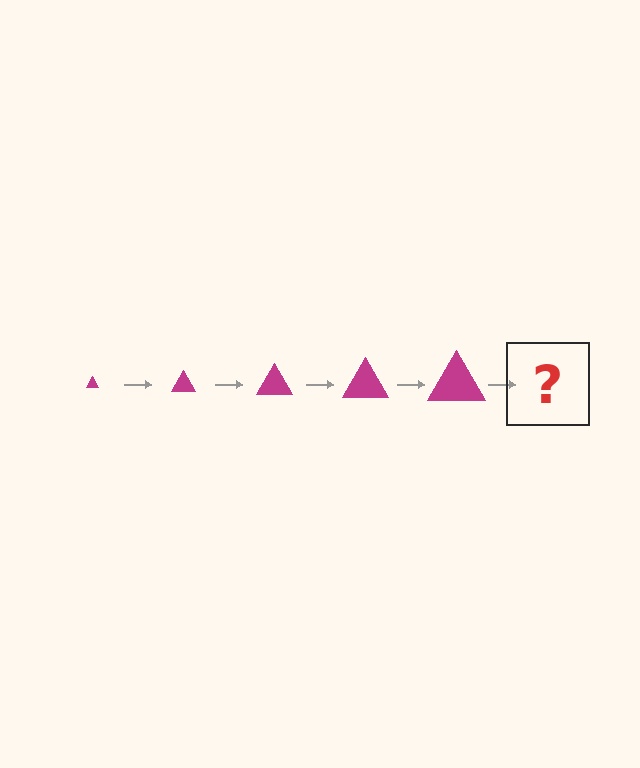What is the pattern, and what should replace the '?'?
The pattern is that the triangle gets progressively larger each step. The '?' should be a magenta triangle, larger than the previous one.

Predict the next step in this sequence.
The next step is a magenta triangle, larger than the previous one.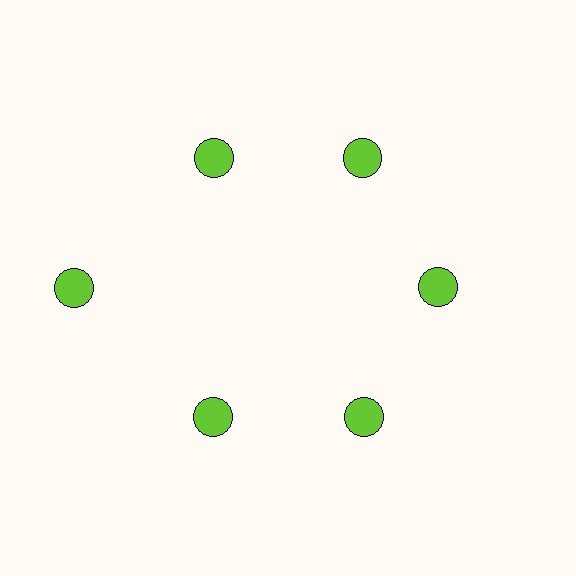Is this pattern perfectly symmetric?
No. The 6 lime circles are arranged in a ring, but one element near the 9 o'clock position is pushed outward from the center, breaking the 6-fold rotational symmetry.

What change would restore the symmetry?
The symmetry would be restored by moving it inward, back onto the ring so that all 6 circles sit at equal angles and equal distance from the center.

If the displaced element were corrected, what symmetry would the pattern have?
It would have 6-fold rotational symmetry — the pattern would map onto itself every 60 degrees.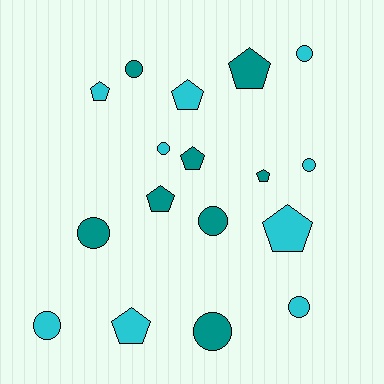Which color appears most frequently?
Cyan, with 9 objects.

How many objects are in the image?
There are 17 objects.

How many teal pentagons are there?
There are 4 teal pentagons.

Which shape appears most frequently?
Circle, with 9 objects.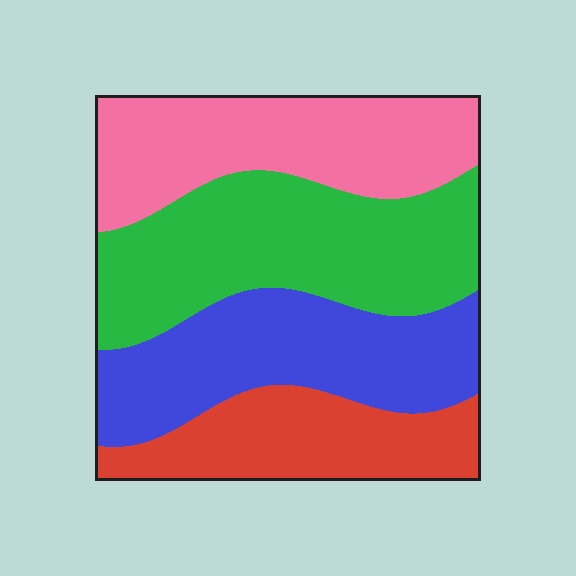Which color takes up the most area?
Green, at roughly 30%.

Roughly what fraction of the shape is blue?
Blue takes up about one quarter (1/4) of the shape.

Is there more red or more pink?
Pink.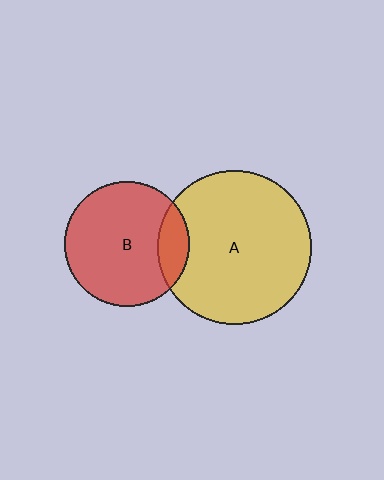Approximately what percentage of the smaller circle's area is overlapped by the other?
Approximately 15%.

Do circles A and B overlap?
Yes.